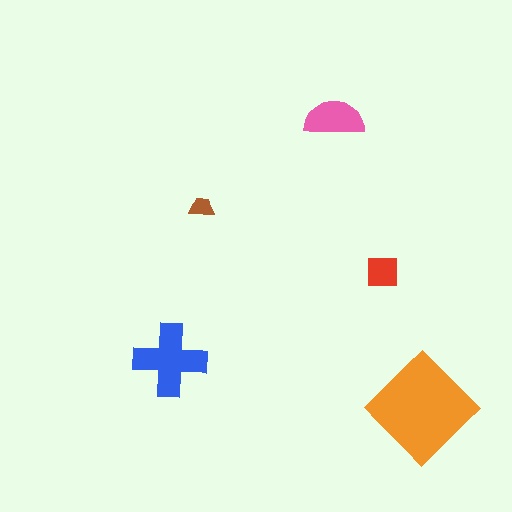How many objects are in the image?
There are 5 objects in the image.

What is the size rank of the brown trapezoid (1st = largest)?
5th.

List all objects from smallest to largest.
The brown trapezoid, the red square, the pink semicircle, the blue cross, the orange diamond.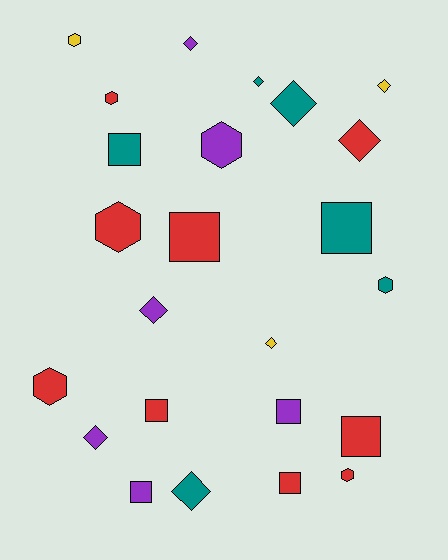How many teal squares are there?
There are 2 teal squares.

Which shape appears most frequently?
Diamond, with 9 objects.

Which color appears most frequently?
Red, with 9 objects.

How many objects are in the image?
There are 24 objects.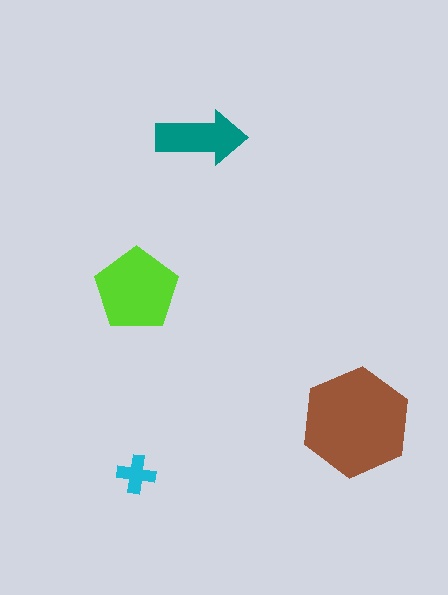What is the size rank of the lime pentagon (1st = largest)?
2nd.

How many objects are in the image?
There are 4 objects in the image.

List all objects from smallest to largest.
The cyan cross, the teal arrow, the lime pentagon, the brown hexagon.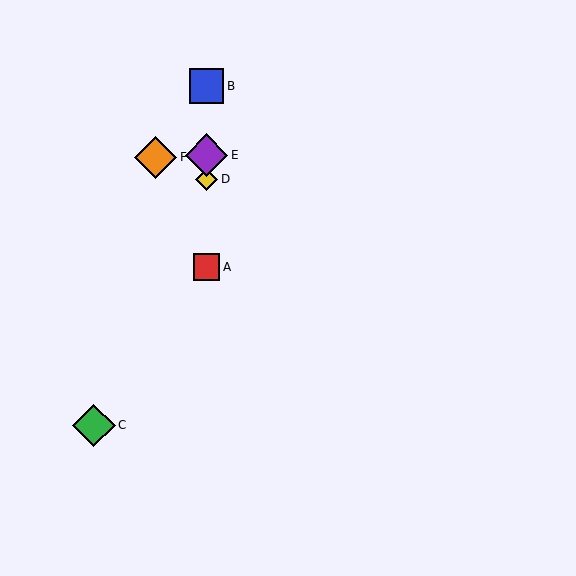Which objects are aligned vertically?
Objects A, B, D, E are aligned vertically.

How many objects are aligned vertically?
4 objects (A, B, D, E) are aligned vertically.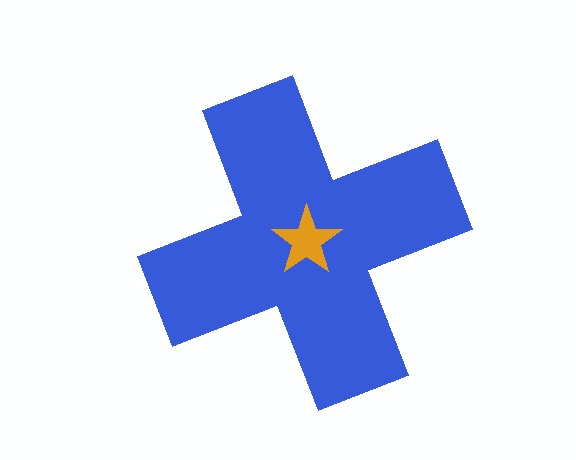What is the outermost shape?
The blue cross.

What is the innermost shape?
The orange star.